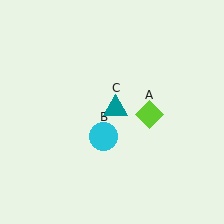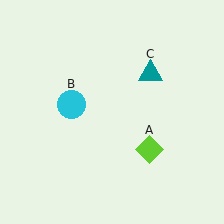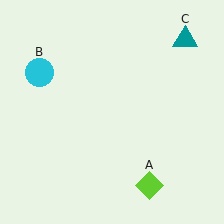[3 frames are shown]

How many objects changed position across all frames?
3 objects changed position: lime diamond (object A), cyan circle (object B), teal triangle (object C).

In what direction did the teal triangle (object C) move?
The teal triangle (object C) moved up and to the right.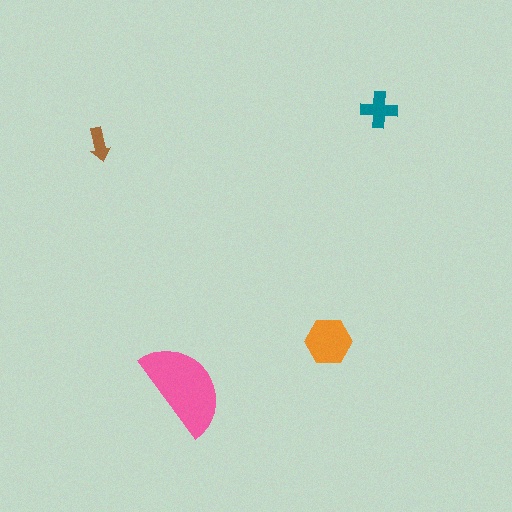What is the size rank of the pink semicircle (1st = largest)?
1st.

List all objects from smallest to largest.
The brown arrow, the teal cross, the orange hexagon, the pink semicircle.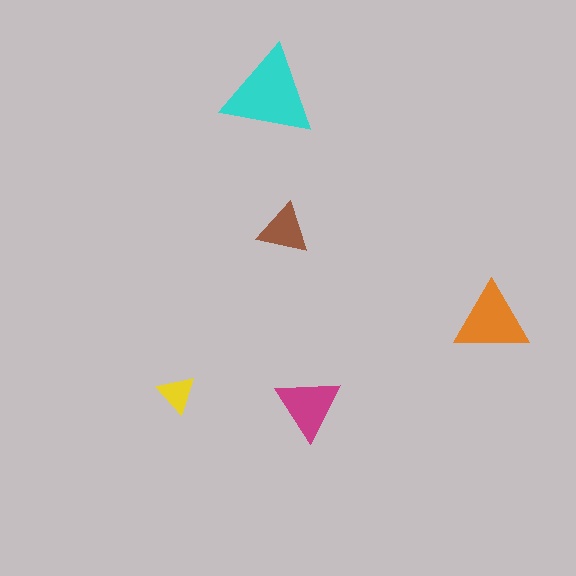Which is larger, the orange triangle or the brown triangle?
The orange one.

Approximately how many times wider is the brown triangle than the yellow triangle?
About 1.5 times wider.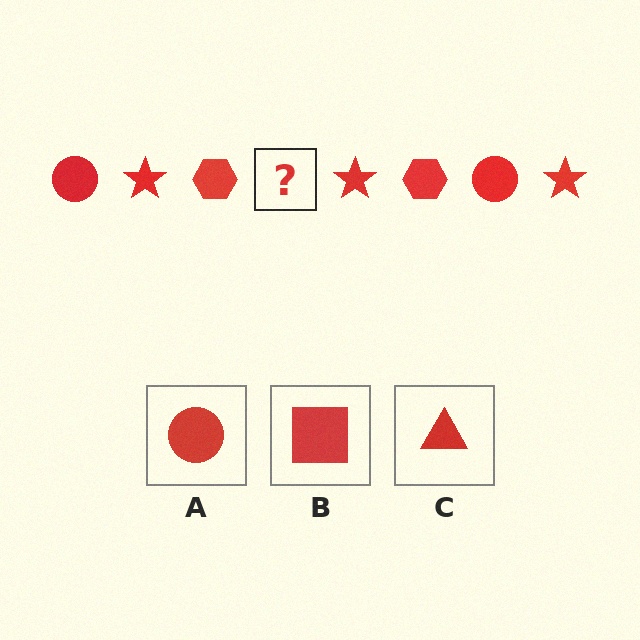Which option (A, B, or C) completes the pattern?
A.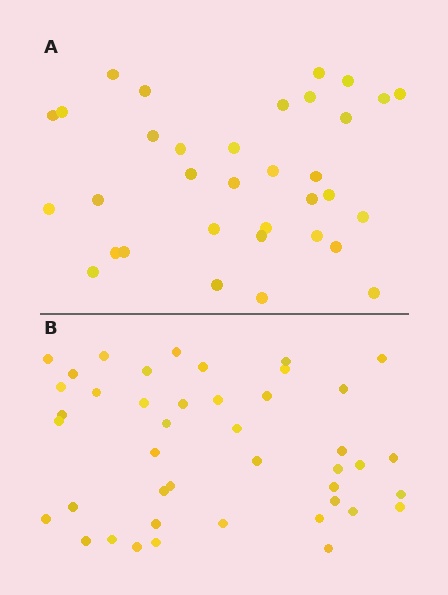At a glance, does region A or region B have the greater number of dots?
Region B (the bottom region) has more dots.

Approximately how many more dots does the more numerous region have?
Region B has roughly 8 or so more dots than region A.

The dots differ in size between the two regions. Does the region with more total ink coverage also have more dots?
No. Region A has more total ink coverage because its dots are larger, but region B actually contains more individual dots. Total area can be misleading — the number of items is what matters here.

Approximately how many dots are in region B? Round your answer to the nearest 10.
About 40 dots. (The exact count is 43, which rounds to 40.)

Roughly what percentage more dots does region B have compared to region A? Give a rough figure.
About 25% more.